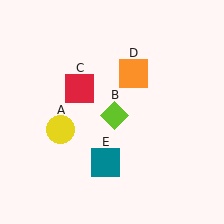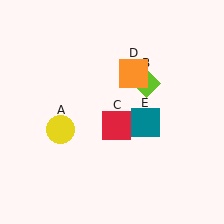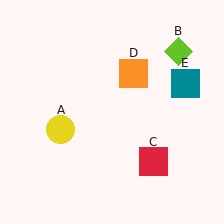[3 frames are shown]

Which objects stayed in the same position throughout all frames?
Yellow circle (object A) and orange square (object D) remained stationary.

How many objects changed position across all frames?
3 objects changed position: lime diamond (object B), red square (object C), teal square (object E).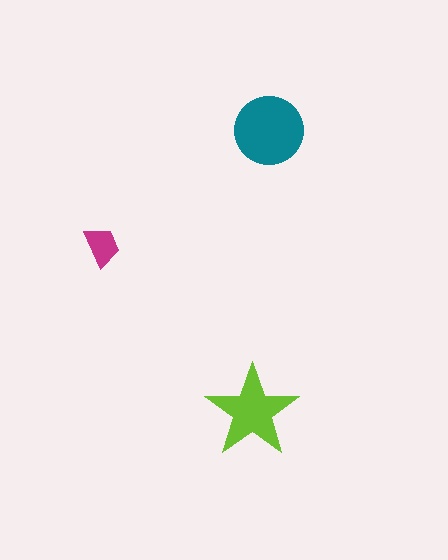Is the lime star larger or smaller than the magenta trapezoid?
Larger.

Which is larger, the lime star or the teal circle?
The teal circle.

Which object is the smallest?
The magenta trapezoid.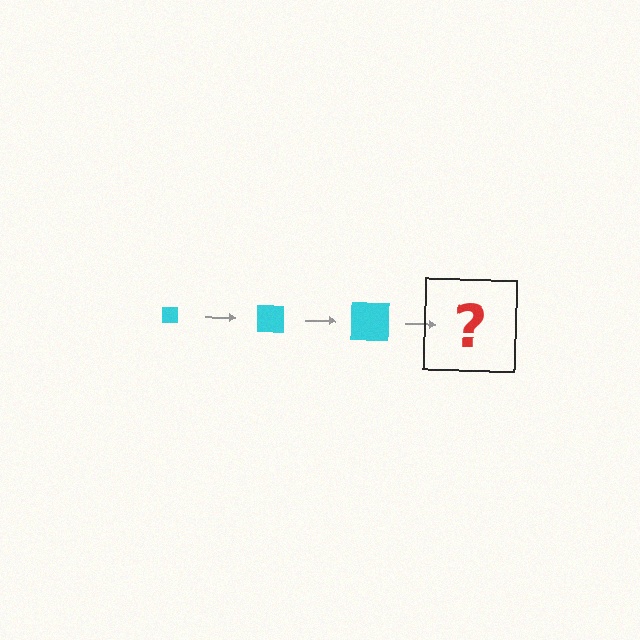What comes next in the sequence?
The next element should be a cyan square, larger than the previous one.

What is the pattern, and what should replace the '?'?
The pattern is that the square gets progressively larger each step. The '?' should be a cyan square, larger than the previous one.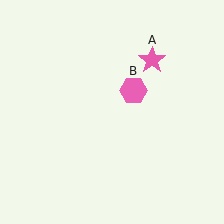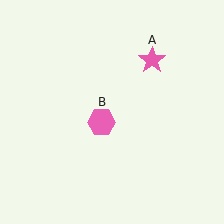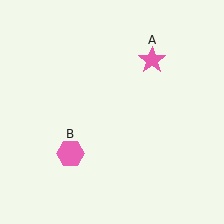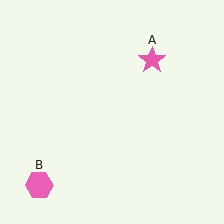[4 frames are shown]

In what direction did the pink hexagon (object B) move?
The pink hexagon (object B) moved down and to the left.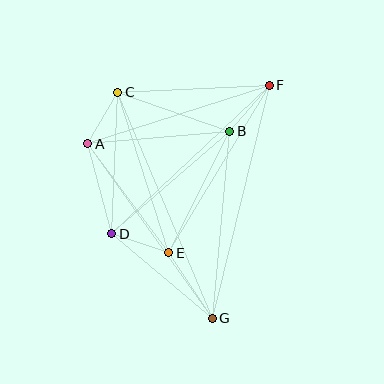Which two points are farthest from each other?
Points C and G are farthest from each other.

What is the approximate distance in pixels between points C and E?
The distance between C and E is approximately 168 pixels.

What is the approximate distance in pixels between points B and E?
The distance between B and E is approximately 136 pixels.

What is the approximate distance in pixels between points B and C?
The distance between B and C is approximately 119 pixels.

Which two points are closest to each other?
Points A and C are closest to each other.